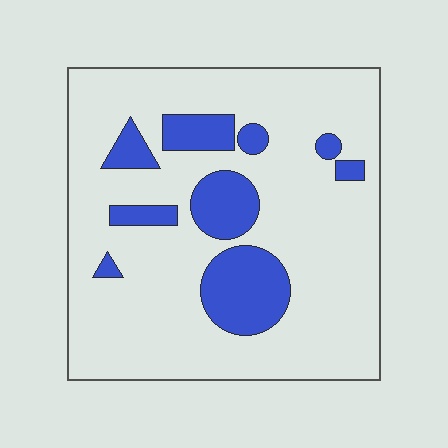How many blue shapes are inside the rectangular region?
9.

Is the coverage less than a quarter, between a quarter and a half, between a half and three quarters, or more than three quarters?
Less than a quarter.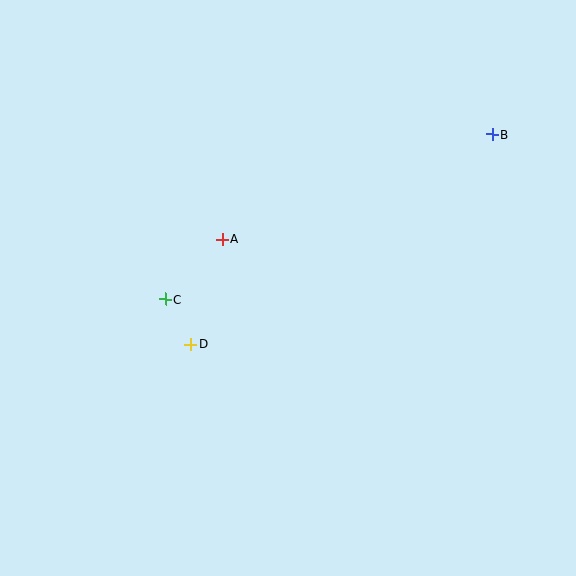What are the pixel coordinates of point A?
Point A is at (222, 240).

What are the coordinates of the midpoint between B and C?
The midpoint between B and C is at (329, 217).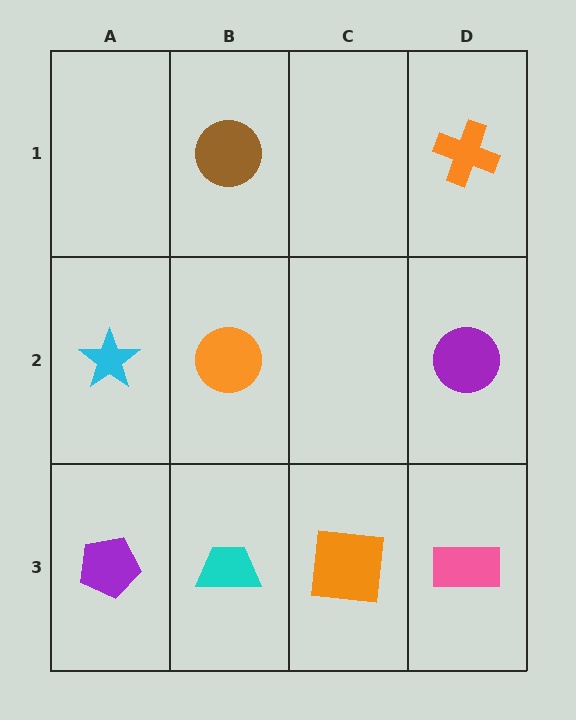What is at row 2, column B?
An orange circle.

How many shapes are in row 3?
4 shapes.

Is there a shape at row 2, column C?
No, that cell is empty.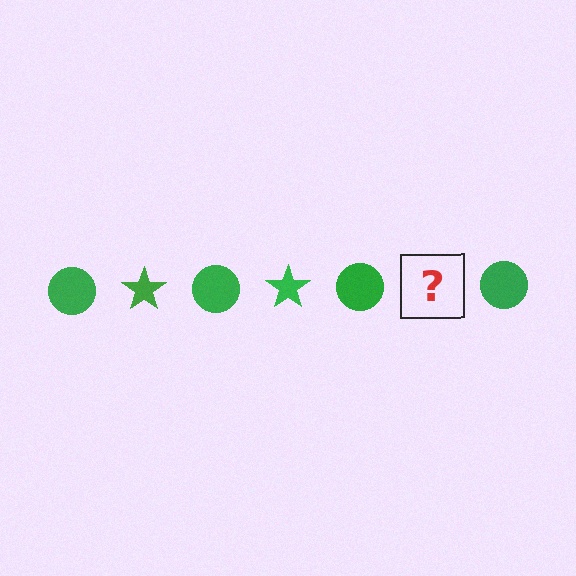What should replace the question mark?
The question mark should be replaced with a green star.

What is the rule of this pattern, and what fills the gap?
The rule is that the pattern cycles through circle, star shapes in green. The gap should be filled with a green star.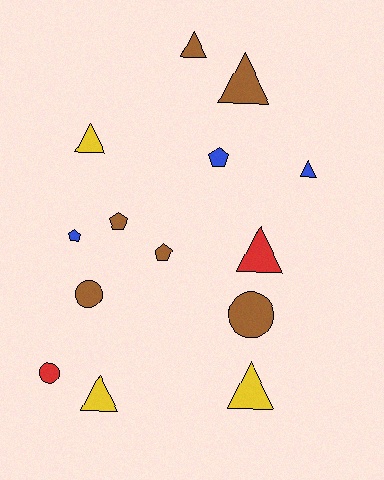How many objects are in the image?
There are 14 objects.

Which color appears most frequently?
Brown, with 6 objects.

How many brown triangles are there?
There are 2 brown triangles.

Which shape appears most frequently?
Triangle, with 7 objects.